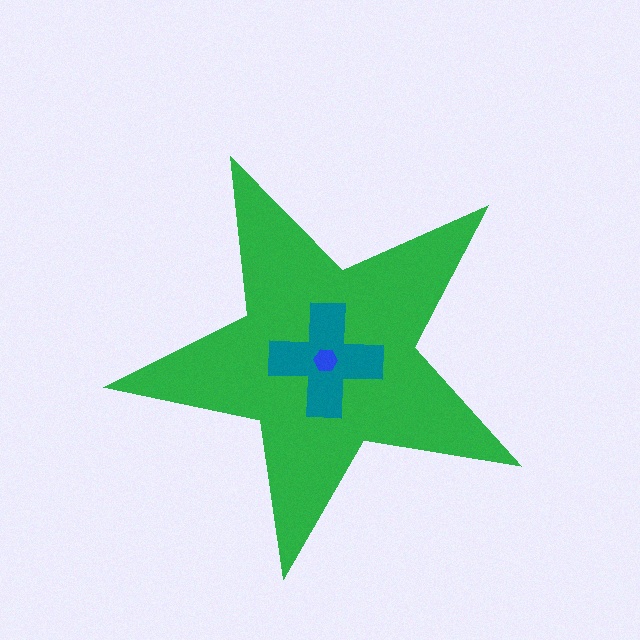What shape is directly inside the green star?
The teal cross.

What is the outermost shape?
The green star.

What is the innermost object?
The blue hexagon.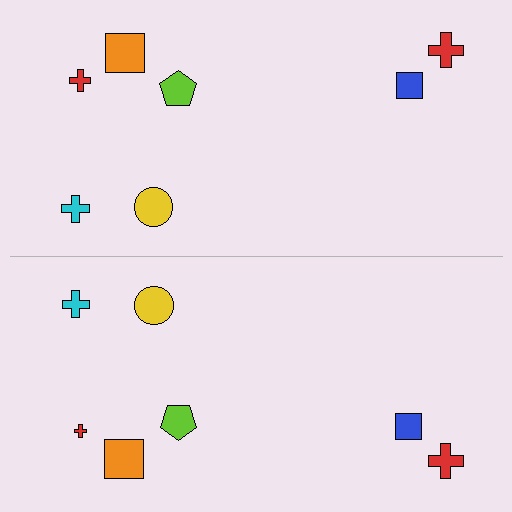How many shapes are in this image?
There are 14 shapes in this image.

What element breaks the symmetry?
The red cross on the bottom side has a different size than its mirror counterpart.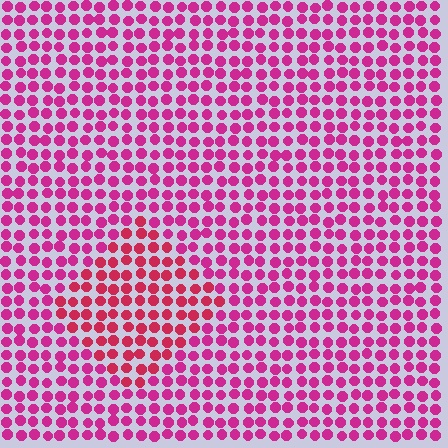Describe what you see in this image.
The image is filled with small magenta elements in a uniform arrangement. A diamond-shaped region is visible where the elements are tinted to a slightly different hue, forming a subtle color boundary.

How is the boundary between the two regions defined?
The boundary is defined purely by a slight shift in hue (about 24 degrees). Spacing, size, and orientation are identical on both sides.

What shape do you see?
I see a diamond.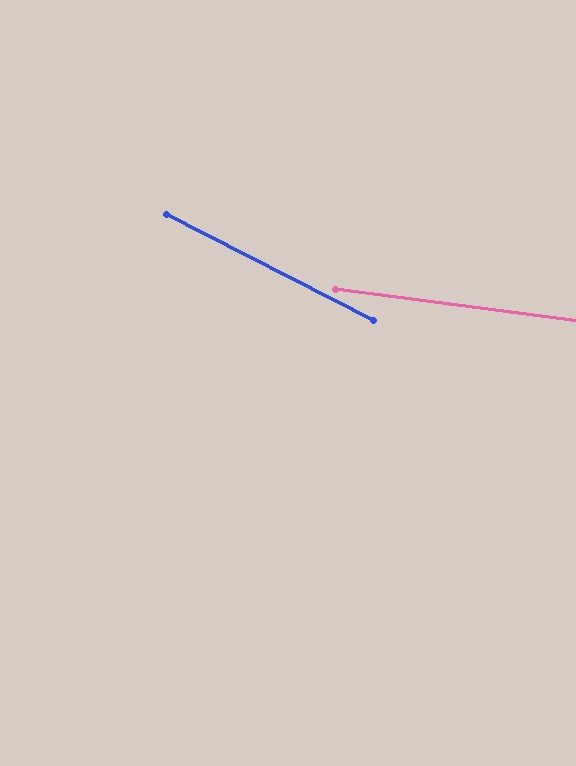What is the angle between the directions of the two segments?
Approximately 20 degrees.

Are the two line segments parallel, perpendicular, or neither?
Neither parallel nor perpendicular — they differ by about 20°.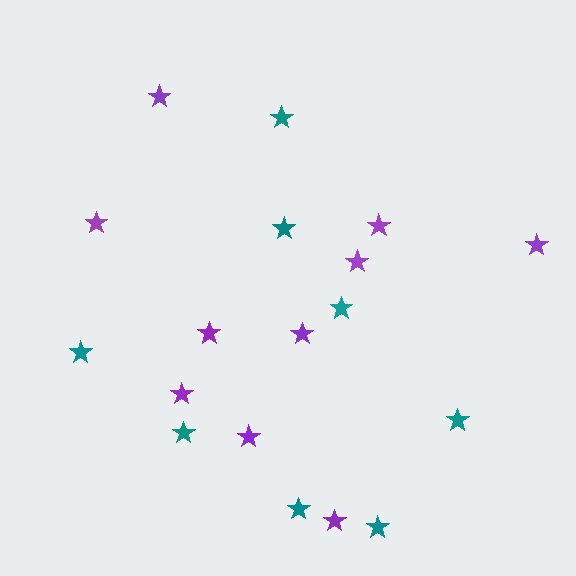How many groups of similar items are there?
There are 2 groups: one group of purple stars (10) and one group of teal stars (8).